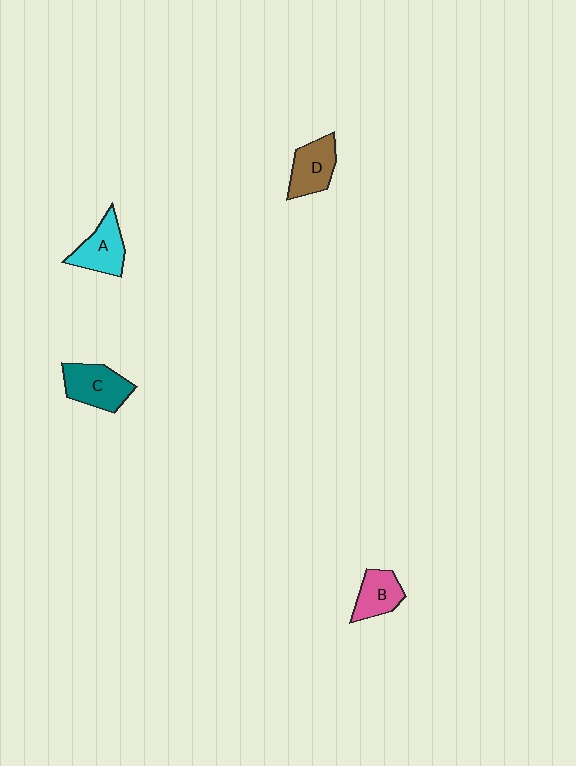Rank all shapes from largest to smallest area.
From largest to smallest: C (teal), D (brown), A (cyan), B (pink).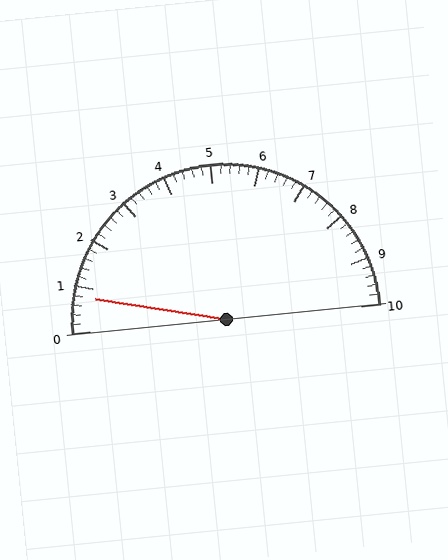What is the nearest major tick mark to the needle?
The nearest major tick mark is 1.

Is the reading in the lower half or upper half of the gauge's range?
The reading is in the lower half of the range (0 to 10).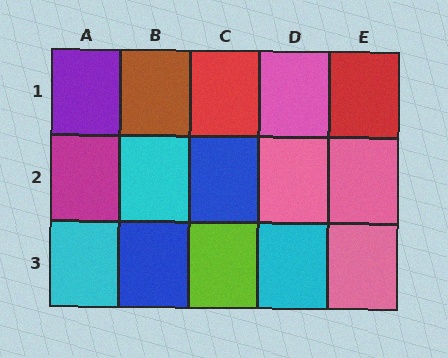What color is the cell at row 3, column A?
Cyan.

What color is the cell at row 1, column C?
Red.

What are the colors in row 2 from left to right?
Magenta, cyan, blue, pink, pink.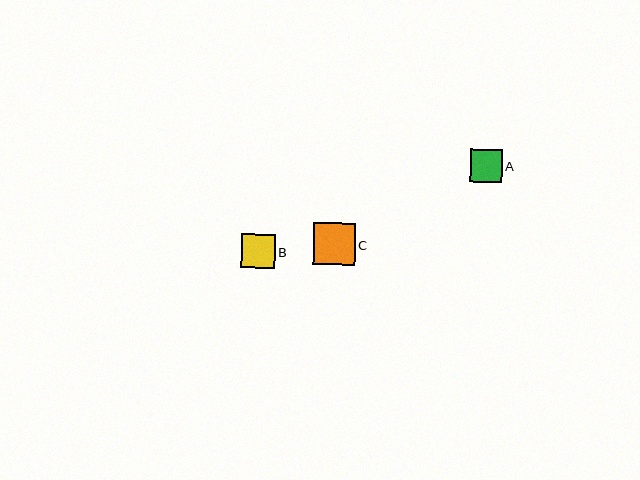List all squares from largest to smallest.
From largest to smallest: C, B, A.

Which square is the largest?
Square C is the largest with a size of approximately 42 pixels.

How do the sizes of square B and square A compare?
Square B and square A are approximately the same size.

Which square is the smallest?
Square A is the smallest with a size of approximately 32 pixels.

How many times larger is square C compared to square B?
Square C is approximately 1.2 times the size of square B.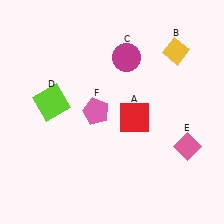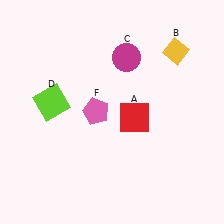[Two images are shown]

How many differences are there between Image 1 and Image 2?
There is 1 difference between the two images.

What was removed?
The pink diamond (E) was removed in Image 2.